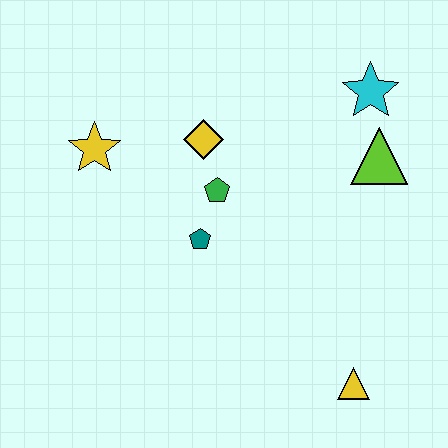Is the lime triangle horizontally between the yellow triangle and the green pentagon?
No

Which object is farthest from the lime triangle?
The yellow star is farthest from the lime triangle.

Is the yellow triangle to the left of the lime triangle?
Yes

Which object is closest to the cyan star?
The lime triangle is closest to the cyan star.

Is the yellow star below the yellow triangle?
No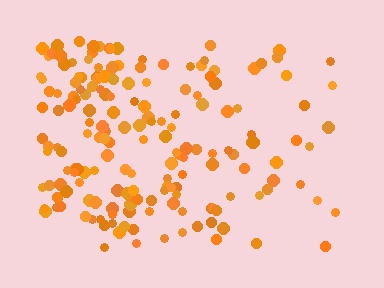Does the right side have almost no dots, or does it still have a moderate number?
Still a moderate number, just noticeably fewer than the left.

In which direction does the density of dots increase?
From right to left, with the left side densest.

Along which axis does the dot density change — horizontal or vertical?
Horizontal.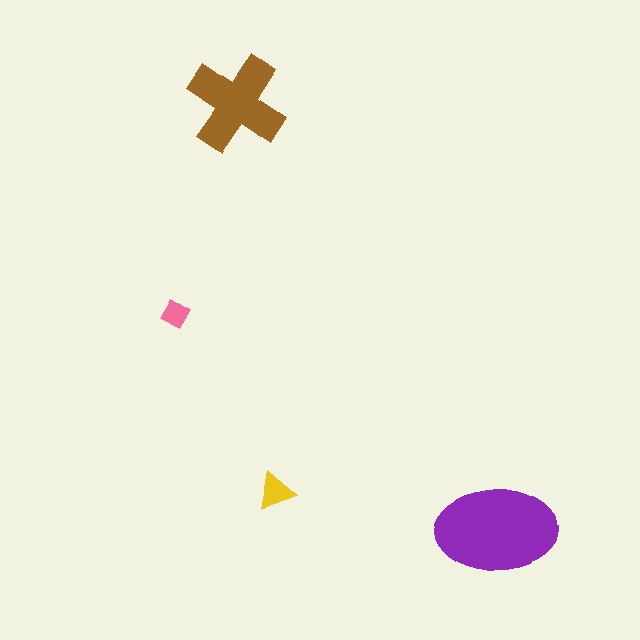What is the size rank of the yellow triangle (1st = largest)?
3rd.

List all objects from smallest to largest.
The pink diamond, the yellow triangle, the brown cross, the purple ellipse.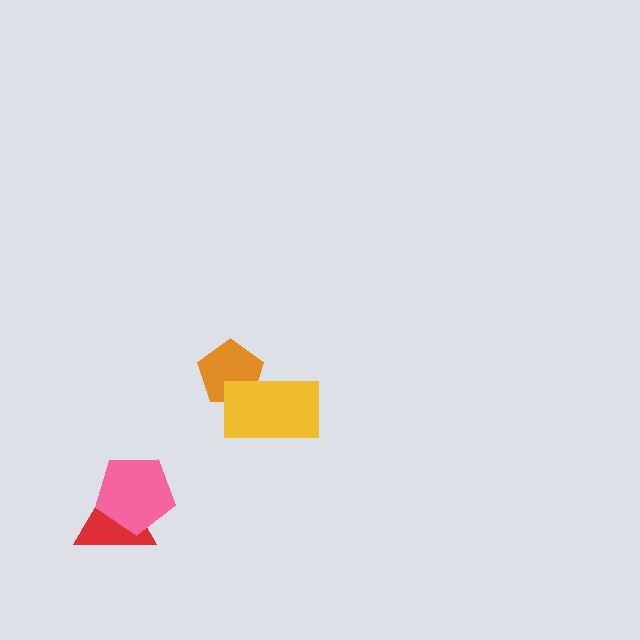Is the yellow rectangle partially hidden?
No, no other shape covers it.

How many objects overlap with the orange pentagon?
1 object overlaps with the orange pentagon.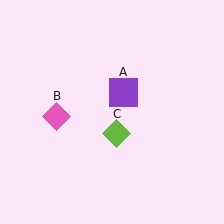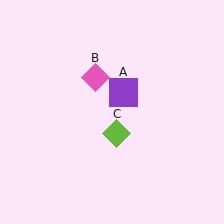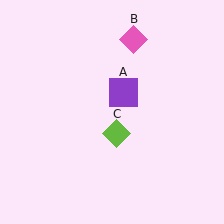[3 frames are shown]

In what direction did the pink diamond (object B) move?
The pink diamond (object B) moved up and to the right.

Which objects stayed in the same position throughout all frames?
Purple square (object A) and lime diamond (object C) remained stationary.